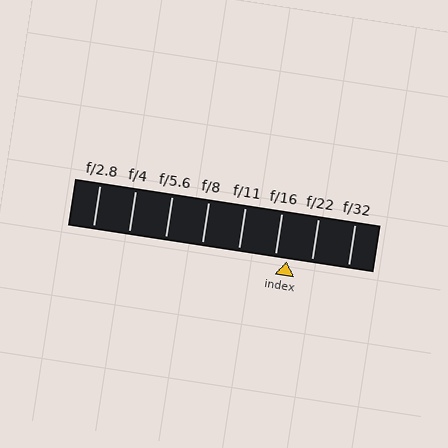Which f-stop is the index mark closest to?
The index mark is closest to f/16.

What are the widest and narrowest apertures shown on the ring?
The widest aperture shown is f/2.8 and the narrowest is f/32.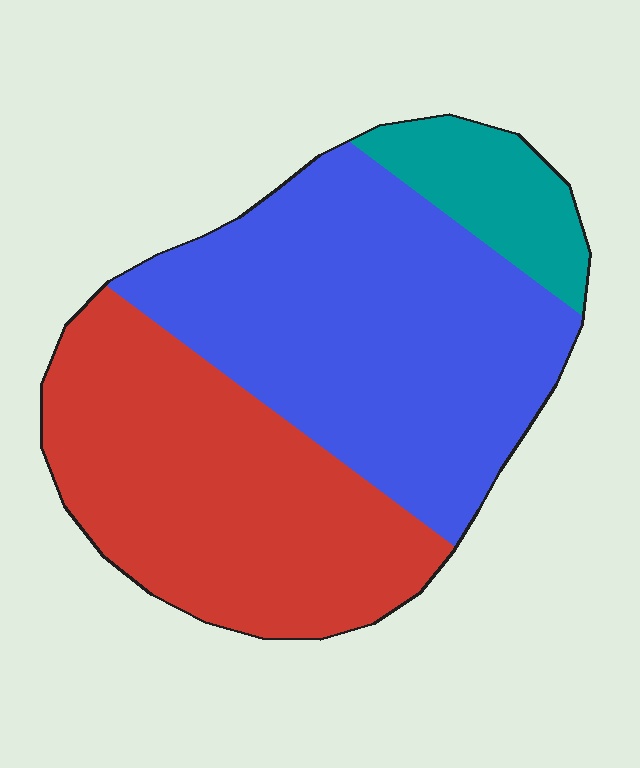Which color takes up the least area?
Teal, at roughly 10%.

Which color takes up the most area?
Blue, at roughly 50%.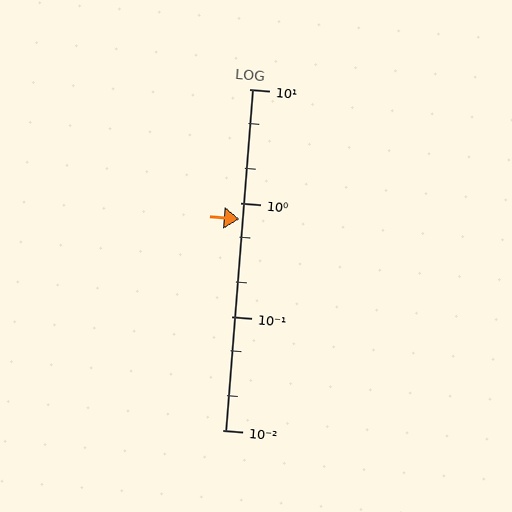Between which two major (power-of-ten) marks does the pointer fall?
The pointer is between 0.1 and 1.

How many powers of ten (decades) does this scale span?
The scale spans 3 decades, from 0.01 to 10.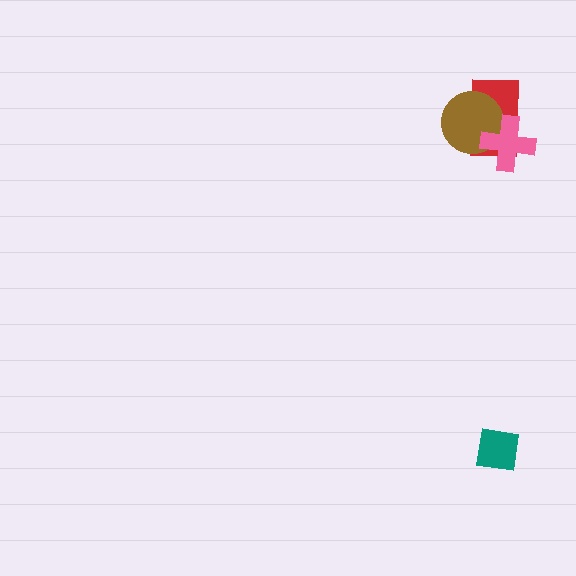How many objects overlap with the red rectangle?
2 objects overlap with the red rectangle.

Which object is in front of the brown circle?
The pink cross is in front of the brown circle.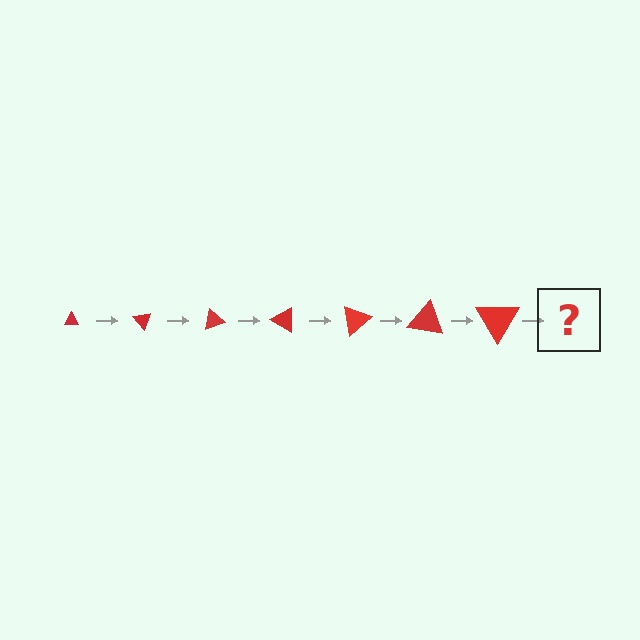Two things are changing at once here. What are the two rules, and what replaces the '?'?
The two rules are that the triangle grows larger each step and it rotates 50 degrees each step. The '?' should be a triangle, larger than the previous one and rotated 350 degrees from the start.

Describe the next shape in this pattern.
It should be a triangle, larger than the previous one and rotated 350 degrees from the start.